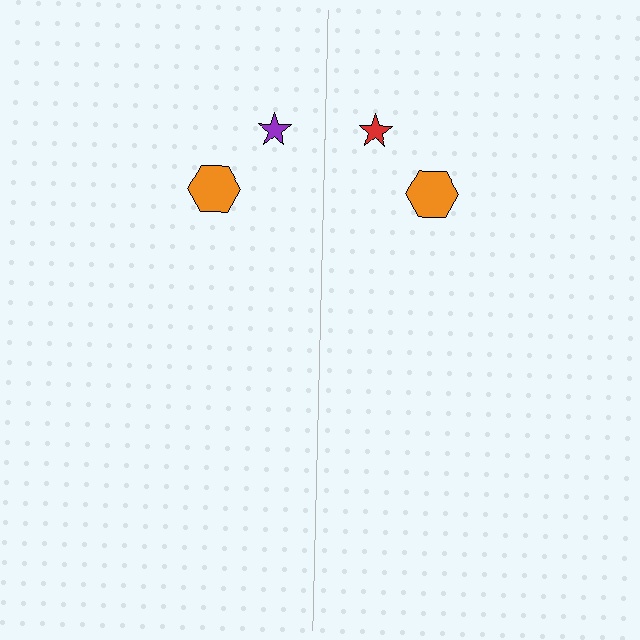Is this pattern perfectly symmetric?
No, the pattern is not perfectly symmetric. The red star on the right side breaks the symmetry — its mirror counterpart is purple.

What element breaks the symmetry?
The red star on the right side breaks the symmetry — its mirror counterpart is purple.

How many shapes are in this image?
There are 4 shapes in this image.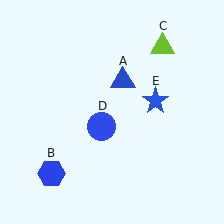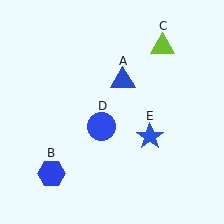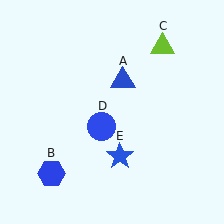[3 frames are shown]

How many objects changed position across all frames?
1 object changed position: blue star (object E).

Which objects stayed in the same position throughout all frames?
Blue triangle (object A) and blue hexagon (object B) and lime triangle (object C) and blue circle (object D) remained stationary.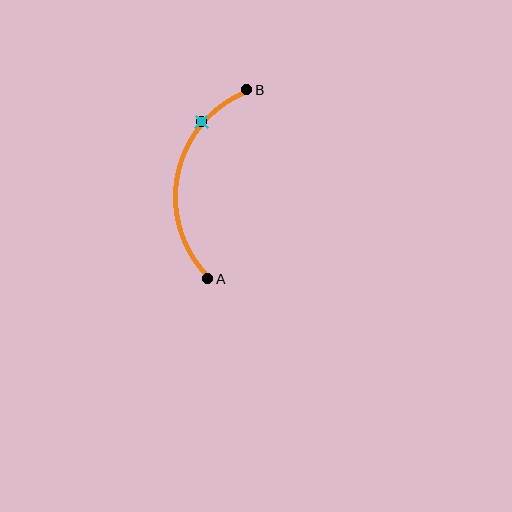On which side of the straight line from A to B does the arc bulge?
The arc bulges to the left of the straight line connecting A and B.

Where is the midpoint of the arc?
The arc midpoint is the point on the curve farthest from the straight line joining A and B. It sits to the left of that line.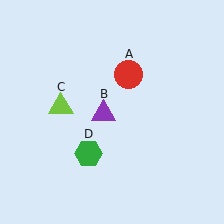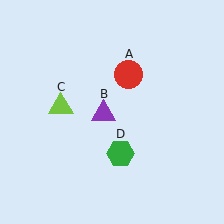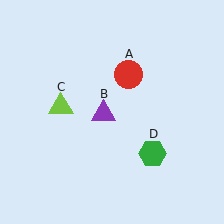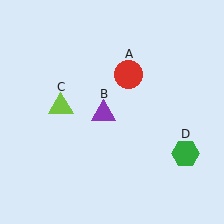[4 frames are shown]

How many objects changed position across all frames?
1 object changed position: green hexagon (object D).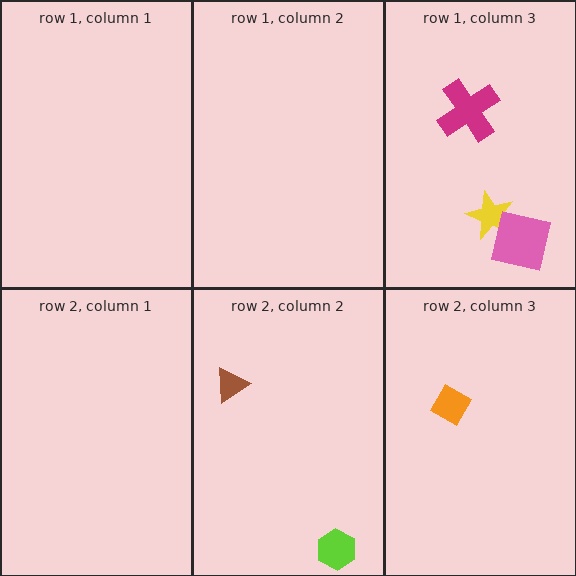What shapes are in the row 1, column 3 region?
The yellow star, the magenta cross, the pink square.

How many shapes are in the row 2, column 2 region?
2.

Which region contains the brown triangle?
The row 2, column 2 region.